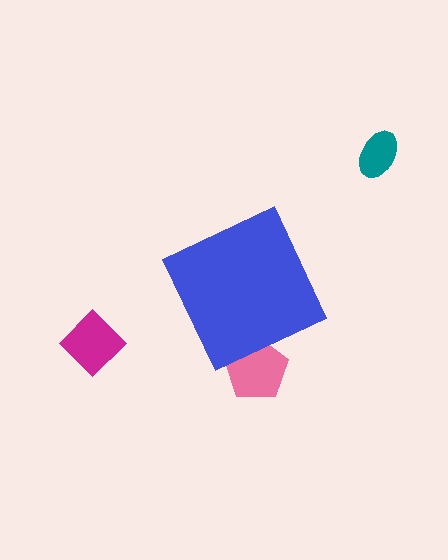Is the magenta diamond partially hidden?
No, the magenta diamond is fully visible.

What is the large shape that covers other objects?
A blue diamond.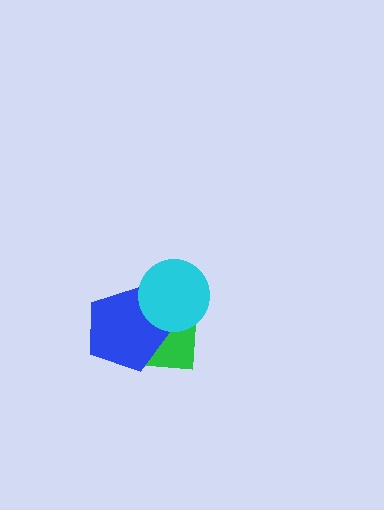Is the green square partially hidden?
Yes, it is partially covered by another shape.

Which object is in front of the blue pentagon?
The cyan circle is in front of the blue pentagon.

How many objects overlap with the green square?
2 objects overlap with the green square.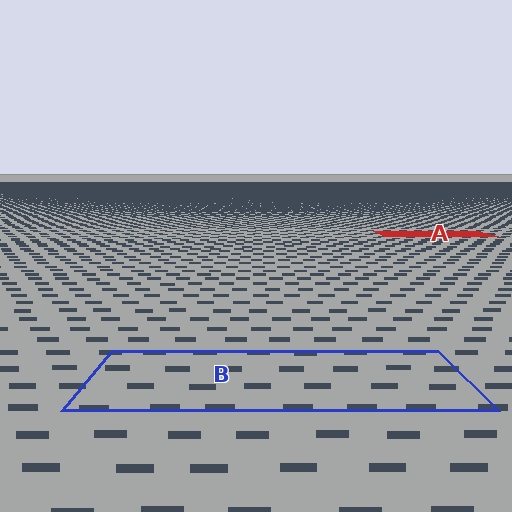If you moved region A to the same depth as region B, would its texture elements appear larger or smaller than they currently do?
They would appear larger. At a closer depth, the same texture elements are projected at a bigger on-screen size.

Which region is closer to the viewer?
Region B is closer. The texture elements there are larger and more spread out.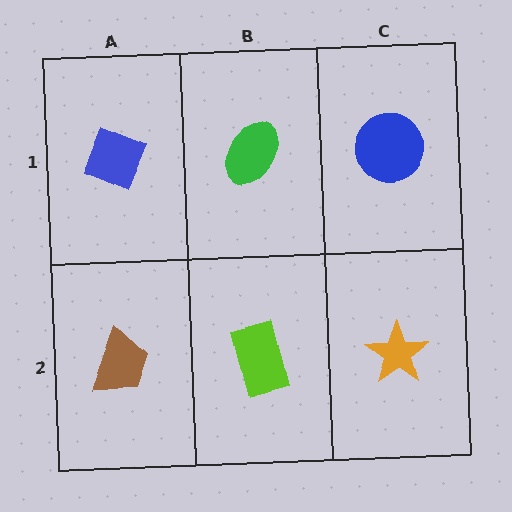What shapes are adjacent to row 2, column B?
A green ellipse (row 1, column B), a brown trapezoid (row 2, column A), an orange star (row 2, column C).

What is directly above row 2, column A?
A blue diamond.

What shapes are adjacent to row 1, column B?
A lime rectangle (row 2, column B), a blue diamond (row 1, column A), a blue circle (row 1, column C).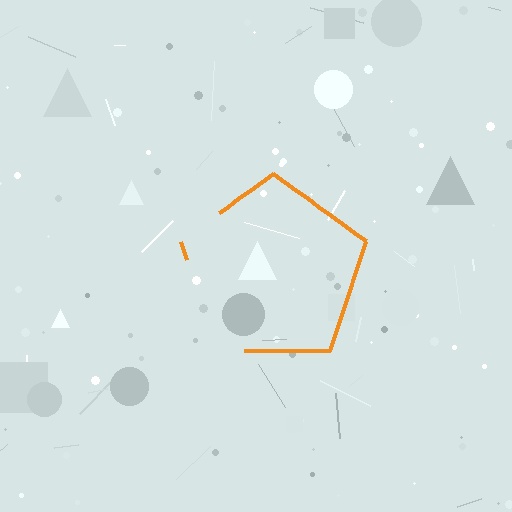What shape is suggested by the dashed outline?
The dashed outline suggests a pentagon.